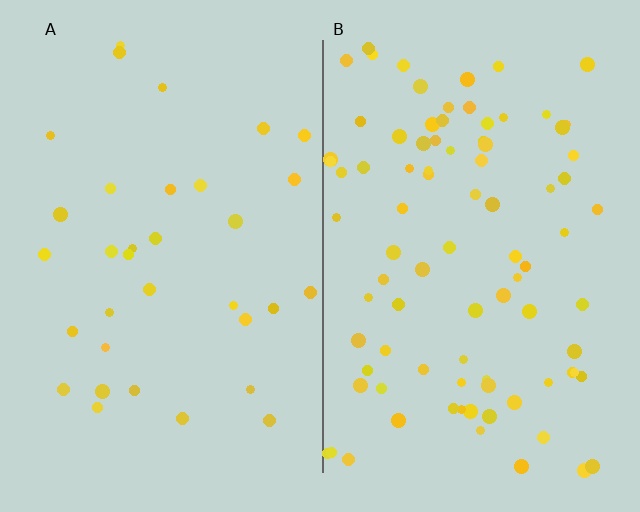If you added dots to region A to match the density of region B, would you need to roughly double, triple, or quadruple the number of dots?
Approximately triple.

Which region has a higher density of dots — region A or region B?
B (the right).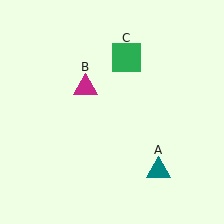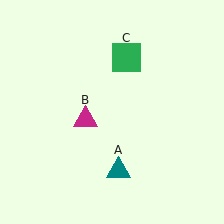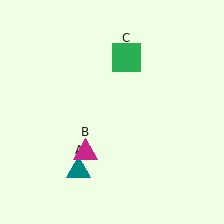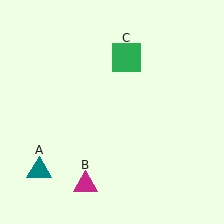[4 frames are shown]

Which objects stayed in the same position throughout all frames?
Green square (object C) remained stationary.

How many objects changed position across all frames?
2 objects changed position: teal triangle (object A), magenta triangle (object B).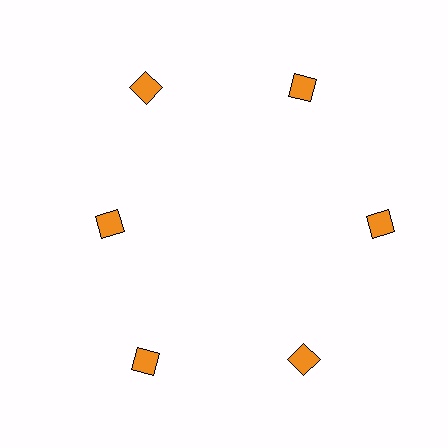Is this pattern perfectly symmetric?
No. The 6 orange diamonds are arranged in a ring, but one element near the 9 o'clock position is pulled inward toward the center, breaking the 6-fold rotational symmetry.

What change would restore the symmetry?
The symmetry would be restored by moving it outward, back onto the ring so that all 6 diamonds sit at equal angles and equal distance from the center.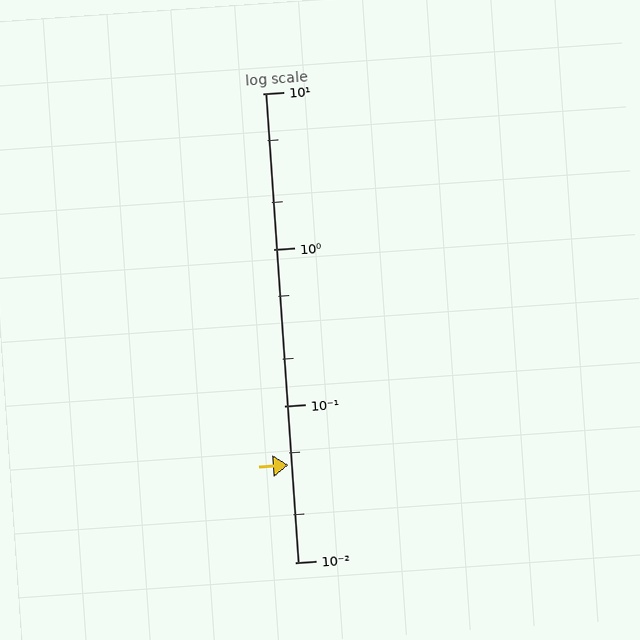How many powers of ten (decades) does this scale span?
The scale spans 3 decades, from 0.01 to 10.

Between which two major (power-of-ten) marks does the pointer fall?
The pointer is between 0.01 and 0.1.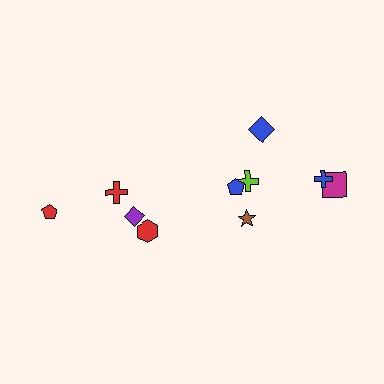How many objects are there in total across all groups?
There are 10 objects.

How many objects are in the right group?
There are 6 objects.